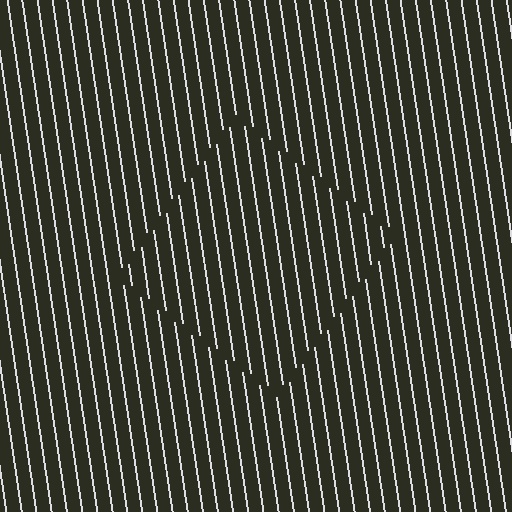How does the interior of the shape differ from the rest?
The interior of the shape contains the same grating, shifted by half a period — the contour is defined by the phase discontinuity where line-ends from the inner and outer gratings abut.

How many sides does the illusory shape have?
4 sides — the line-ends trace a square.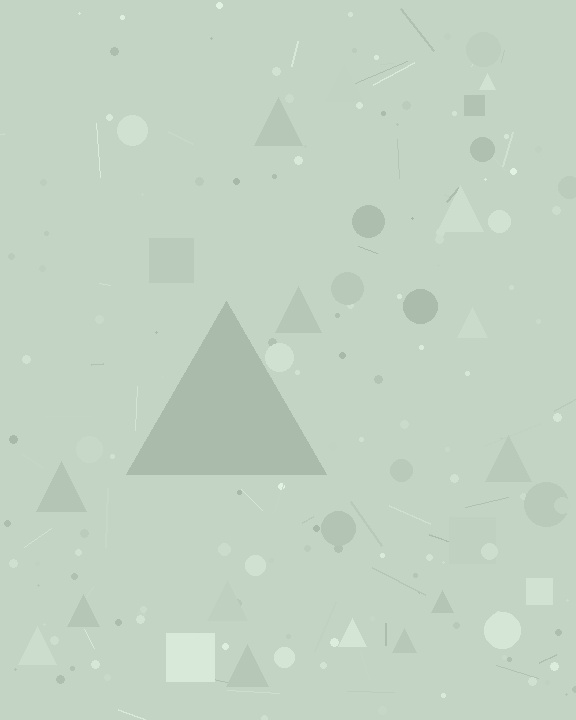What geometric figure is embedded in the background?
A triangle is embedded in the background.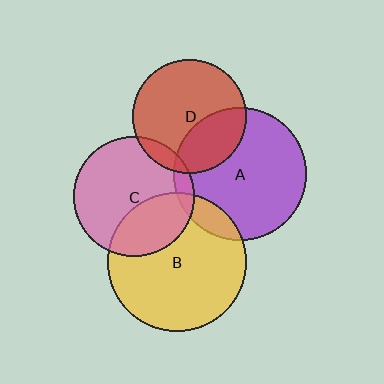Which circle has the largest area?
Circle B (yellow).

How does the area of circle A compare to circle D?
Approximately 1.4 times.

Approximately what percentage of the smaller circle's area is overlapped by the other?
Approximately 35%.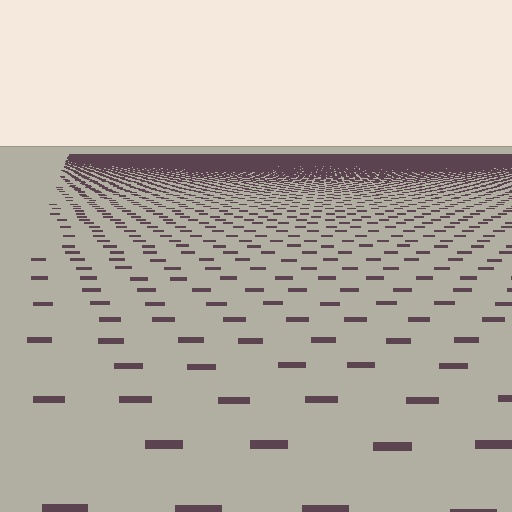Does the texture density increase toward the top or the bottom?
Density increases toward the top.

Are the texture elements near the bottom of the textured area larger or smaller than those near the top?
Larger. Near the bottom, elements are closer to the viewer and appear at a bigger on-screen size.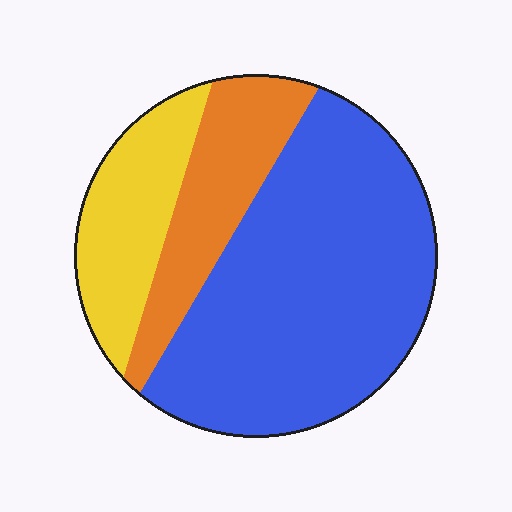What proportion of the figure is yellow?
Yellow covers around 20% of the figure.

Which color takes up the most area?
Blue, at roughly 60%.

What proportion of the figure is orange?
Orange takes up about one fifth (1/5) of the figure.